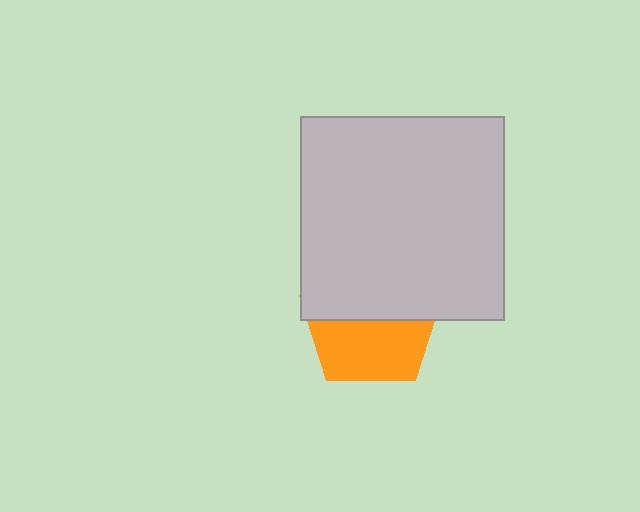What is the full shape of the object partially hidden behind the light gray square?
The partially hidden object is an orange pentagon.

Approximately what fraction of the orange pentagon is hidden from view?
Roughly 53% of the orange pentagon is hidden behind the light gray square.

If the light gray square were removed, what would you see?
You would see the complete orange pentagon.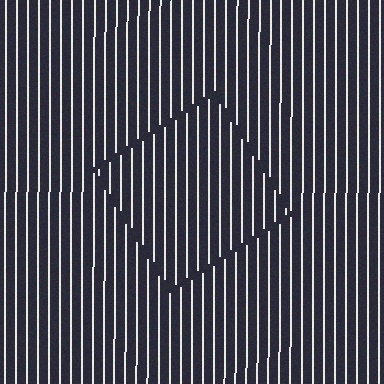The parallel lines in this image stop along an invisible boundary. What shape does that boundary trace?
An illusory square. The interior of the shape contains the same grating, shifted by half a period — the contour is defined by the phase discontinuity where line-ends from the inner and outer gratings abut.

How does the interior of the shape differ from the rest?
The interior of the shape contains the same grating, shifted by half a period — the contour is defined by the phase discontinuity where line-ends from the inner and outer gratings abut.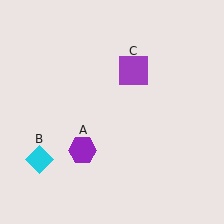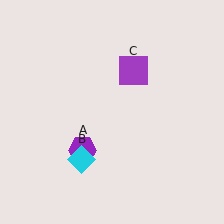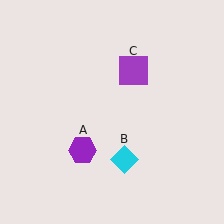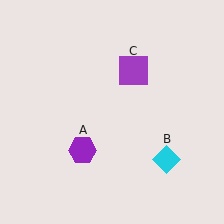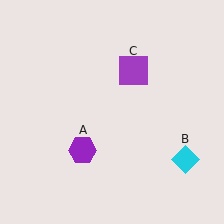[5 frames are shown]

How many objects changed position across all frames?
1 object changed position: cyan diamond (object B).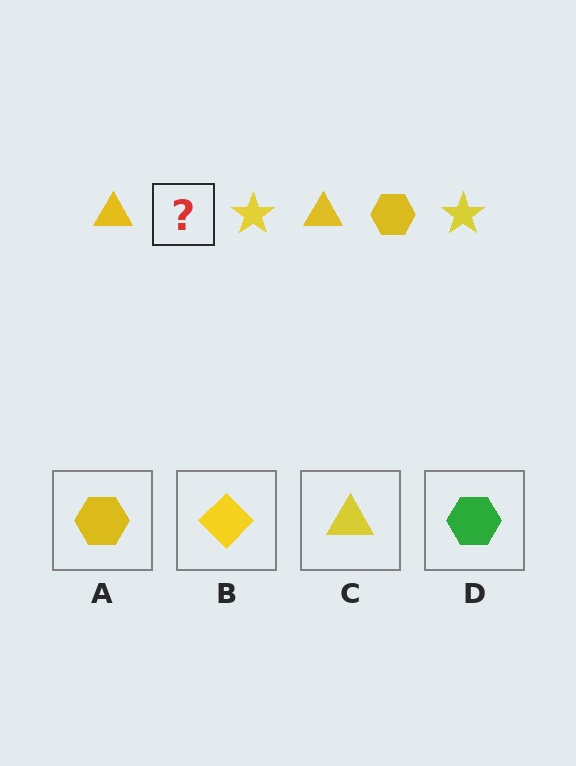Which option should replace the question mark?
Option A.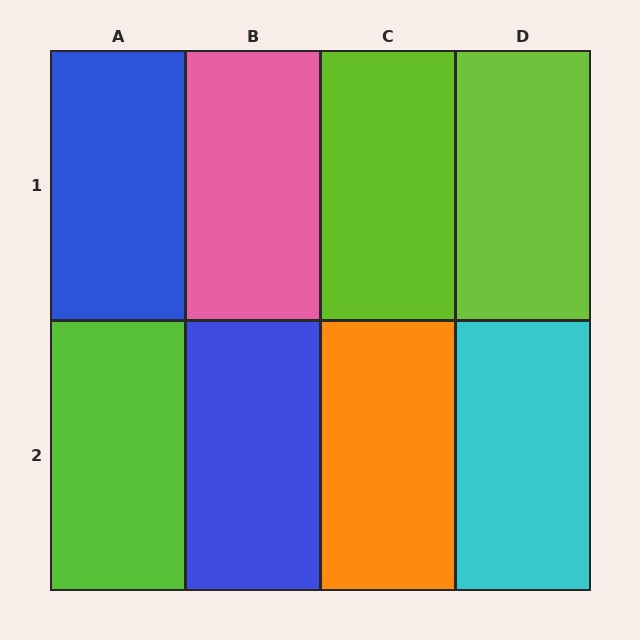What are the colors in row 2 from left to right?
Lime, blue, orange, cyan.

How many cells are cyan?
1 cell is cyan.